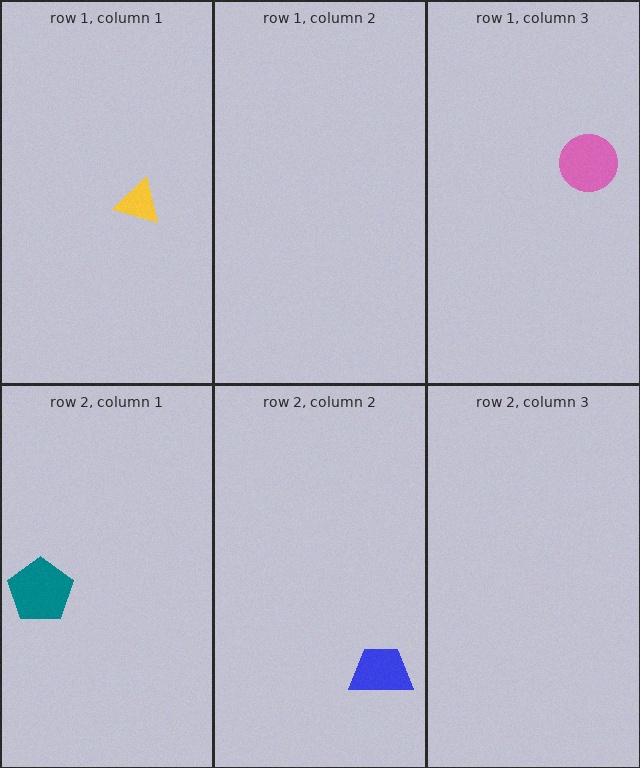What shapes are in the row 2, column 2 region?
The blue trapezoid.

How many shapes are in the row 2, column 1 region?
1.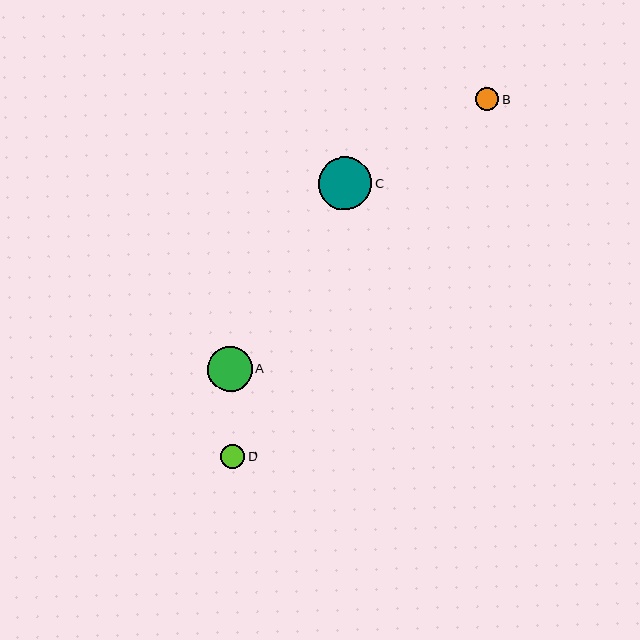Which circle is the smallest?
Circle B is the smallest with a size of approximately 23 pixels.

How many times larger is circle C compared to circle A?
Circle C is approximately 1.2 times the size of circle A.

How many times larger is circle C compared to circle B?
Circle C is approximately 2.3 times the size of circle B.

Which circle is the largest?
Circle C is the largest with a size of approximately 53 pixels.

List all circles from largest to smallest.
From largest to smallest: C, A, D, B.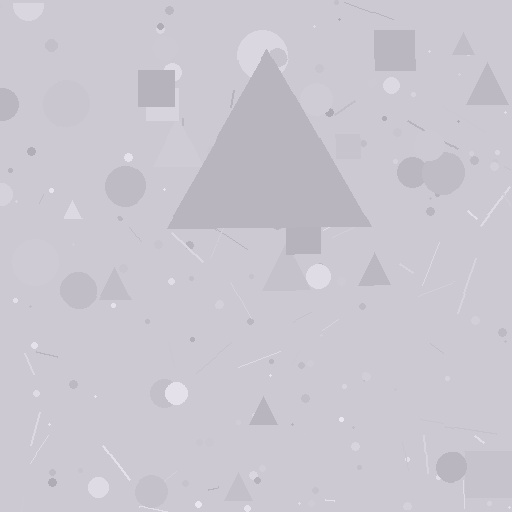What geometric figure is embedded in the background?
A triangle is embedded in the background.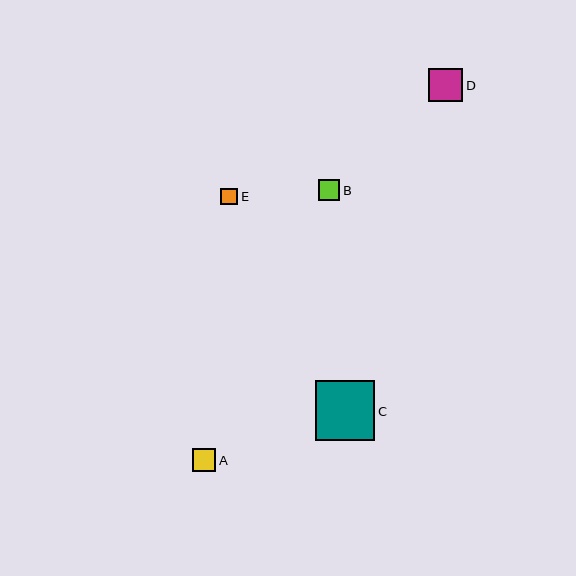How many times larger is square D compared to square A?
Square D is approximately 1.5 times the size of square A.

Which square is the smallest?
Square E is the smallest with a size of approximately 17 pixels.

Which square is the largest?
Square C is the largest with a size of approximately 60 pixels.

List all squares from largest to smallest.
From largest to smallest: C, D, A, B, E.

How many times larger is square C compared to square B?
Square C is approximately 2.8 times the size of square B.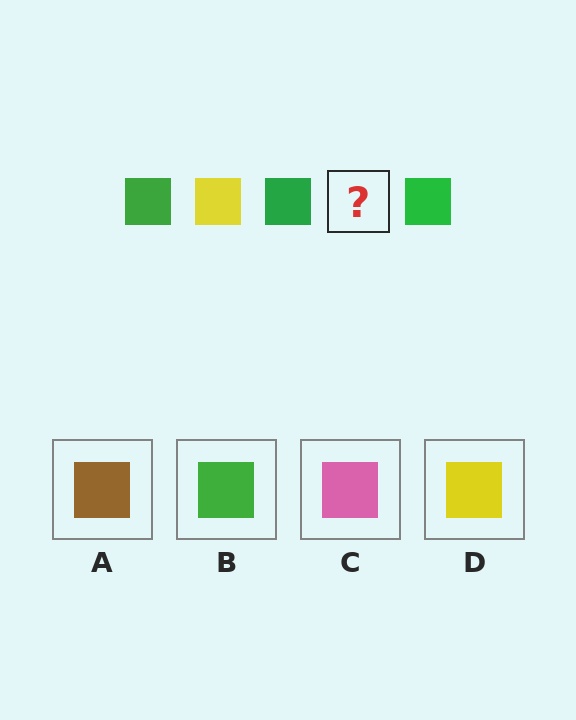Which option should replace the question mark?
Option D.